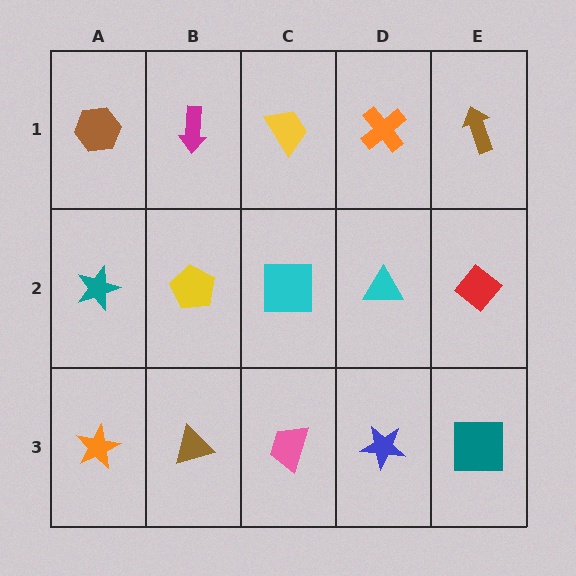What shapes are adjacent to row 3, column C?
A cyan square (row 2, column C), a brown triangle (row 3, column B), a blue star (row 3, column D).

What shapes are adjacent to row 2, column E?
A brown arrow (row 1, column E), a teal square (row 3, column E), a cyan triangle (row 2, column D).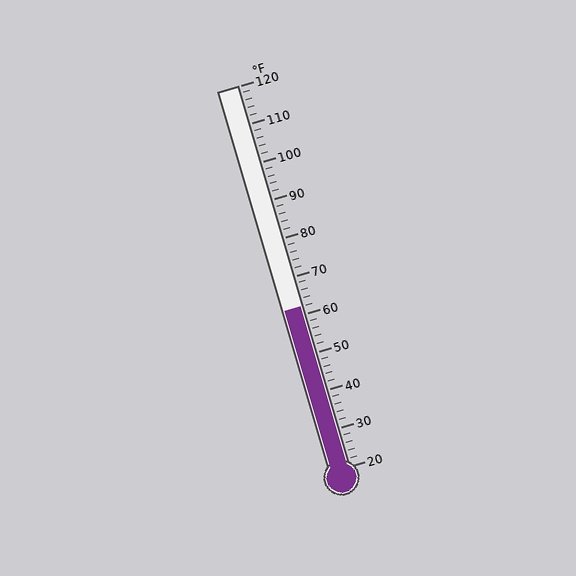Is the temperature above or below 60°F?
The temperature is above 60°F.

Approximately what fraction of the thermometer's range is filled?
The thermometer is filled to approximately 40% of its range.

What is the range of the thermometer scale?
The thermometer scale ranges from 20°F to 120°F.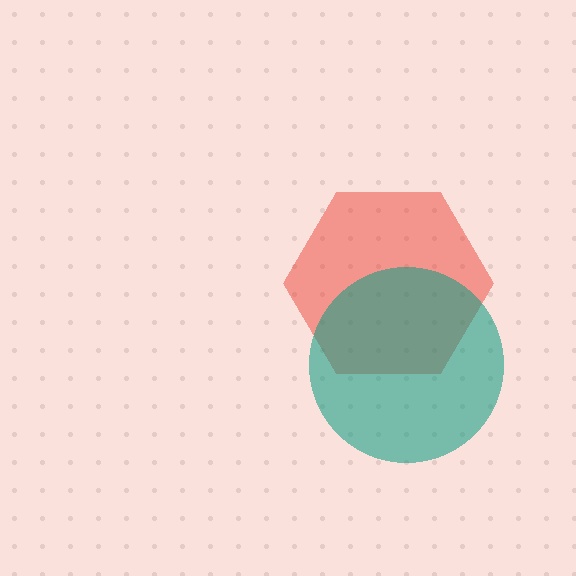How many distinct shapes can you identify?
There are 2 distinct shapes: a red hexagon, a teal circle.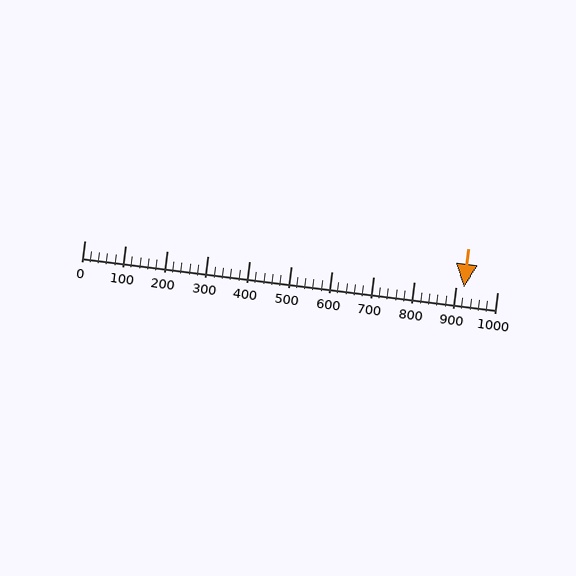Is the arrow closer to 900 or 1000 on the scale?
The arrow is closer to 900.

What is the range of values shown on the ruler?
The ruler shows values from 0 to 1000.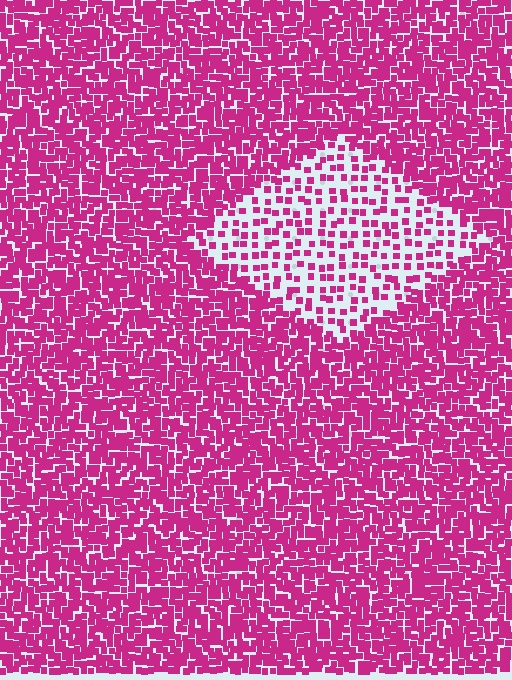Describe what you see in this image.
The image contains small magenta elements arranged at two different densities. A diamond-shaped region is visible where the elements are less densely packed than the surrounding area.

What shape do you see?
I see a diamond.